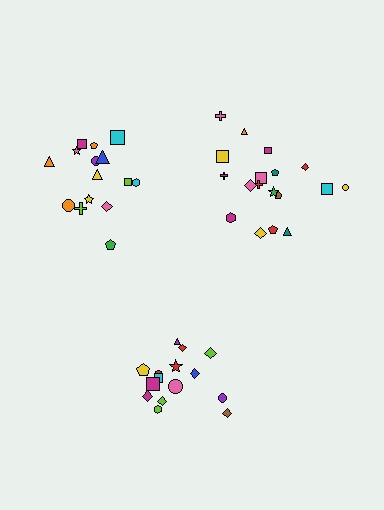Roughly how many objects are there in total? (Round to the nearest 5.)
Roughly 50 objects in total.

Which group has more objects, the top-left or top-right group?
The top-right group.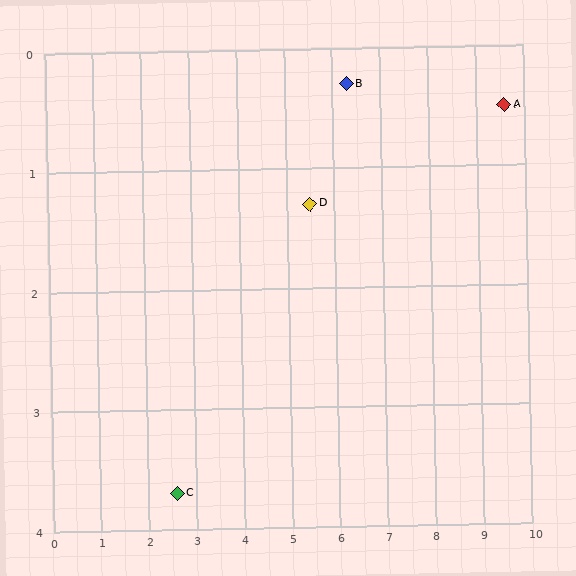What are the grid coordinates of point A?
Point A is at approximately (9.6, 0.5).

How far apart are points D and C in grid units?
Points D and C are about 3.8 grid units apart.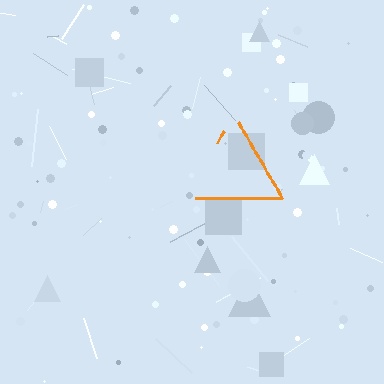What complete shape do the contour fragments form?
The contour fragments form a triangle.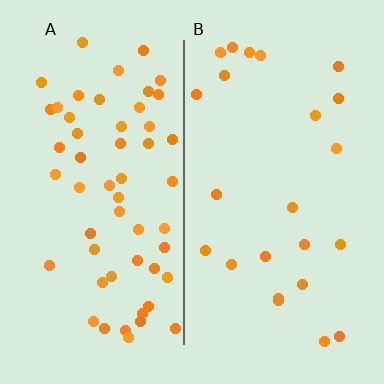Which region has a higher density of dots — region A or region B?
A (the left).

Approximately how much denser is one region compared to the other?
Approximately 2.4× — region A over region B.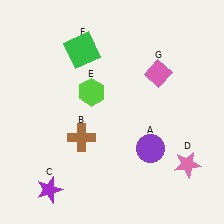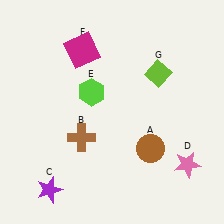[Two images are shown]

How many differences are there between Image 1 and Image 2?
There are 3 differences between the two images.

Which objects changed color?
A changed from purple to brown. F changed from green to magenta. G changed from pink to lime.